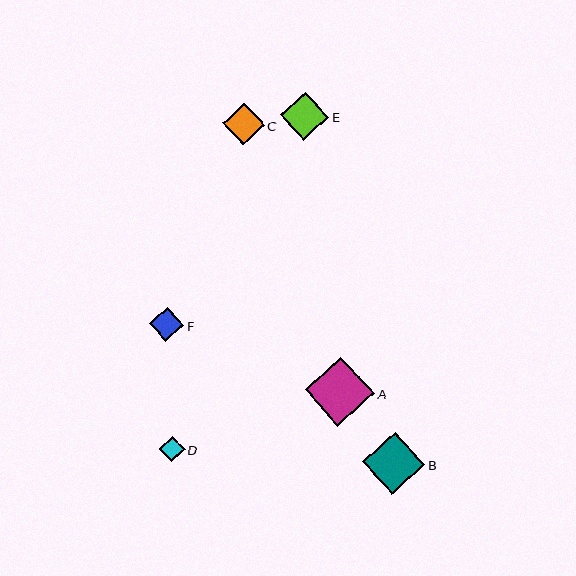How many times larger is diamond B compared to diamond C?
Diamond B is approximately 1.5 times the size of diamond C.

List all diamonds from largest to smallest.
From largest to smallest: A, B, E, C, F, D.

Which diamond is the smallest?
Diamond D is the smallest with a size of approximately 25 pixels.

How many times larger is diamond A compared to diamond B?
Diamond A is approximately 1.1 times the size of diamond B.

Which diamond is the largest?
Diamond A is the largest with a size of approximately 69 pixels.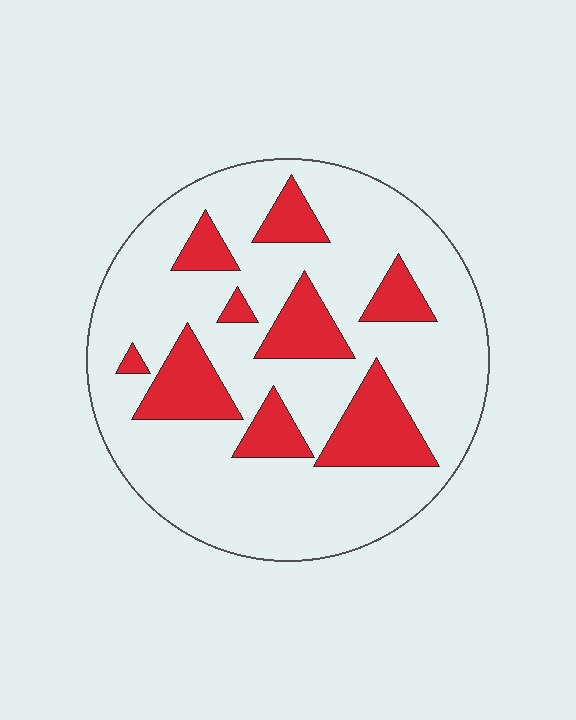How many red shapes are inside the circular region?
9.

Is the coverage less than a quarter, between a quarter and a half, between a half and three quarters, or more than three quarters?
Less than a quarter.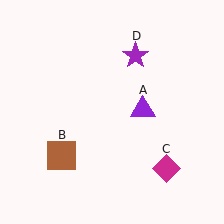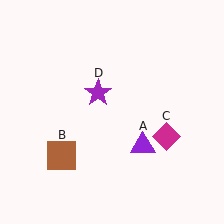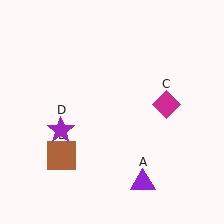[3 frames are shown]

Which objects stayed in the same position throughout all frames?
Brown square (object B) remained stationary.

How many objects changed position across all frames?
3 objects changed position: purple triangle (object A), magenta diamond (object C), purple star (object D).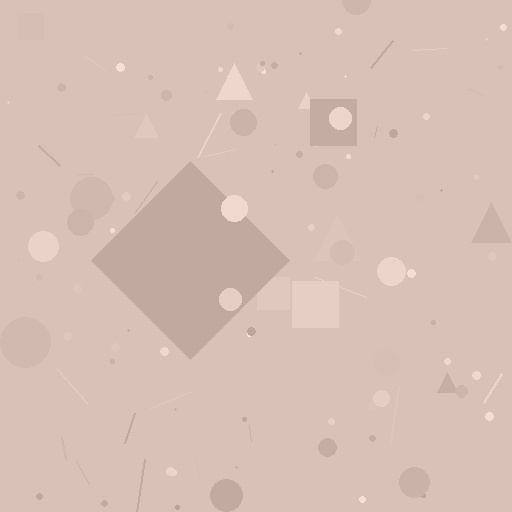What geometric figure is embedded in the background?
A diamond is embedded in the background.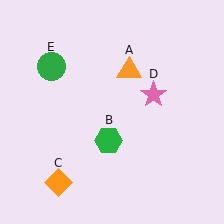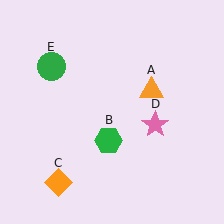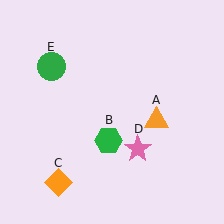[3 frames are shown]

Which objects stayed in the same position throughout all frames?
Green hexagon (object B) and orange diamond (object C) and green circle (object E) remained stationary.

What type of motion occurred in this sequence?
The orange triangle (object A), pink star (object D) rotated clockwise around the center of the scene.